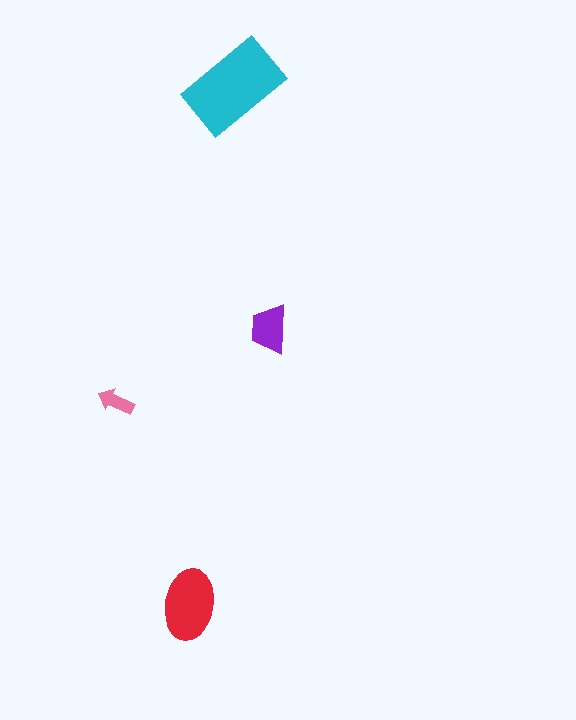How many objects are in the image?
There are 4 objects in the image.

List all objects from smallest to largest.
The pink arrow, the purple trapezoid, the red ellipse, the cyan rectangle.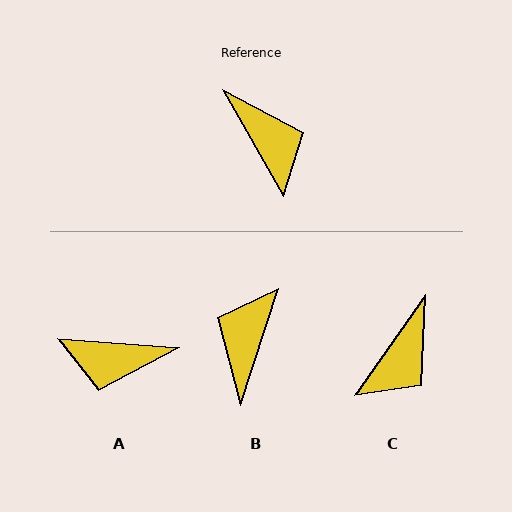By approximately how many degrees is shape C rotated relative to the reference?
Approximately 65 degrees clockwise.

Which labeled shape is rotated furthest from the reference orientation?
B, about 133 degrees away.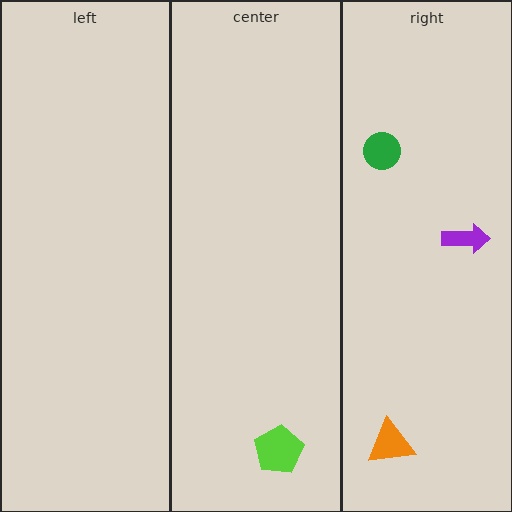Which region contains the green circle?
The right region.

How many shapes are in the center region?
1.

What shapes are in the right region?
The green circle, the purple arrow, the orange triangle.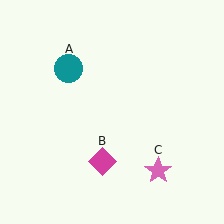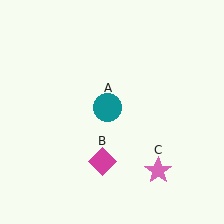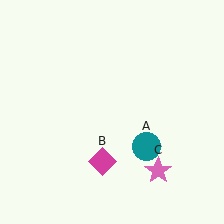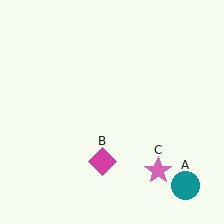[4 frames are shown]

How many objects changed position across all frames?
1 object changed position: teal circle (object A).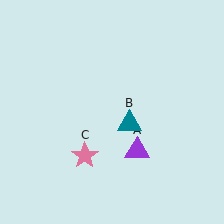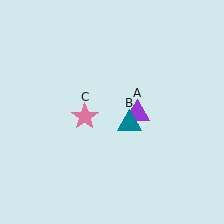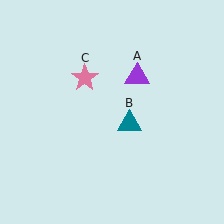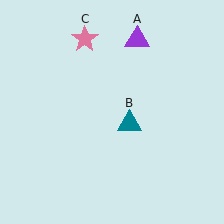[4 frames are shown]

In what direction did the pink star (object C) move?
The pink star (object C) moved up.